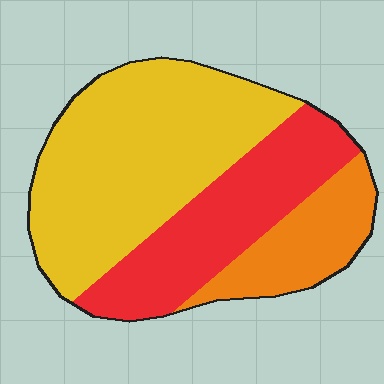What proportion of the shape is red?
Red takes up about one third (1/3) of the shape.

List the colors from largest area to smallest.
From largest to smallest: yellow, red, orange.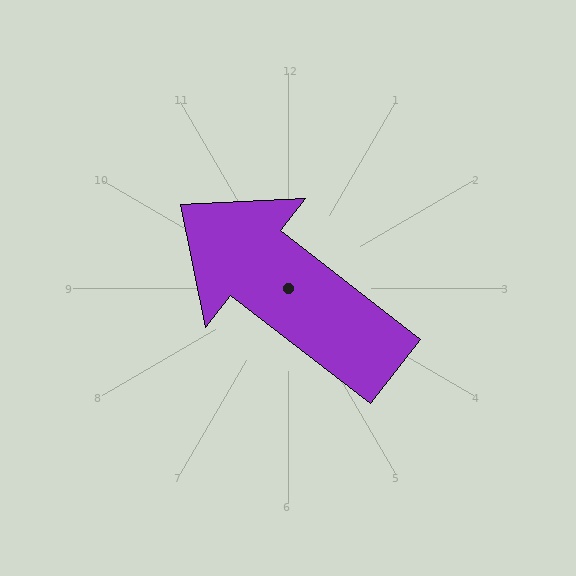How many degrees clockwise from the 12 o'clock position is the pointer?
Approximately 308 degrees.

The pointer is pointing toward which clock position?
Roughly 10 o'clock.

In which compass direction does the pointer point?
Northwest.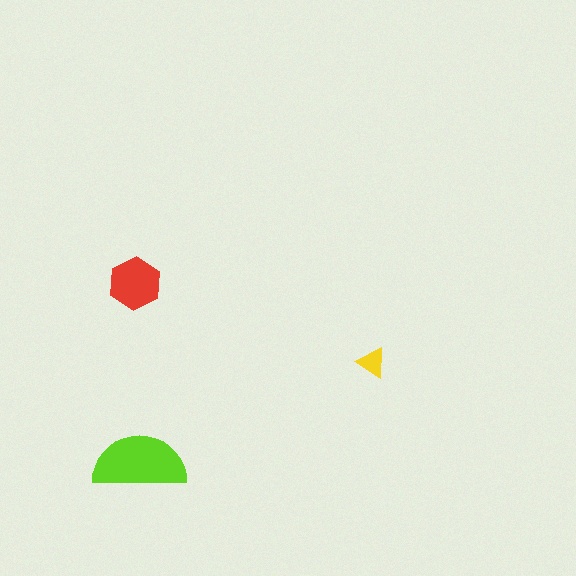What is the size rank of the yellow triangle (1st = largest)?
3rd.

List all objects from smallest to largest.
The yellow triangle, the red hexagon, the lime semicircle.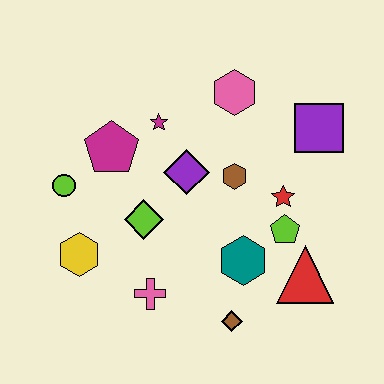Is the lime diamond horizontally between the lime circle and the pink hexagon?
Yes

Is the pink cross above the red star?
No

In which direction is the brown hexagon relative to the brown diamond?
The brown hexagon is above the brown diamond.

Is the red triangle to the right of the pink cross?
Yes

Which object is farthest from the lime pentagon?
The lime circle is farthest from the lime pentagon.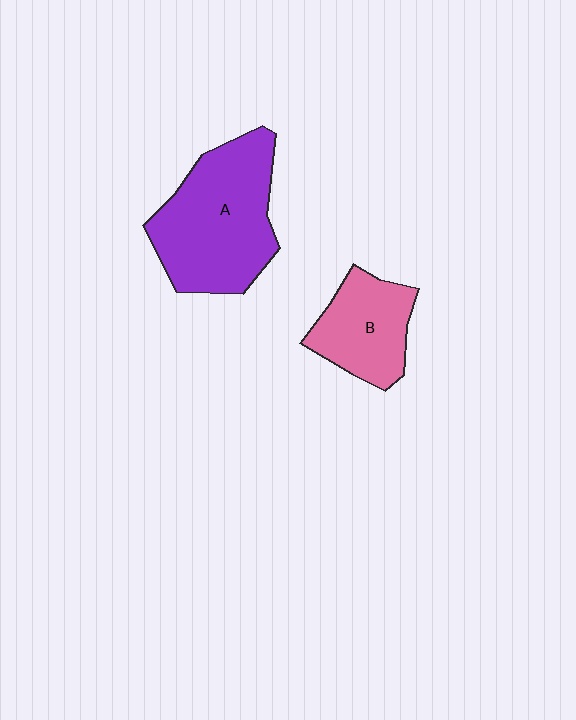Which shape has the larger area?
Shape A (purple).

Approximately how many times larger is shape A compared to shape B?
Approximately 1.7 times.